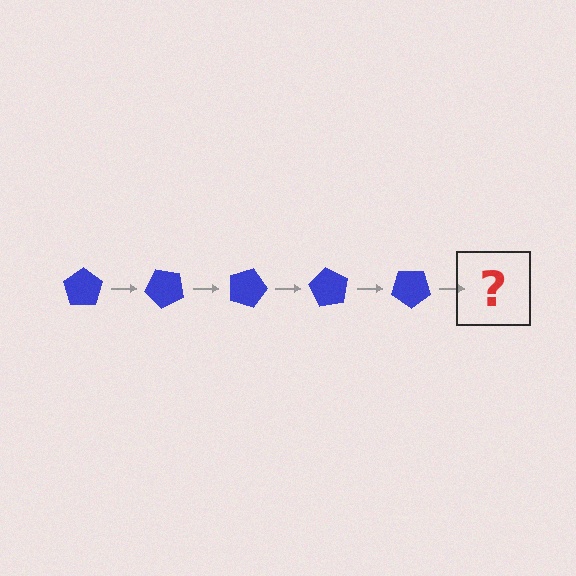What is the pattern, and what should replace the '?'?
The pattern is that the pentagon rotates 45 degrees each step. The '?' should be a blue pentagon rotated 225 degrees.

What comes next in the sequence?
The next element should be a blue pentagon rotated 225 degrees.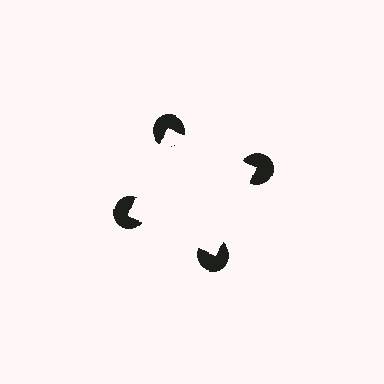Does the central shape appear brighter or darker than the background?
It typically appears slightly brighter than the background, even though no actual brightness change is drawn.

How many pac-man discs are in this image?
There are 4 — one at each vertex of the illusory square.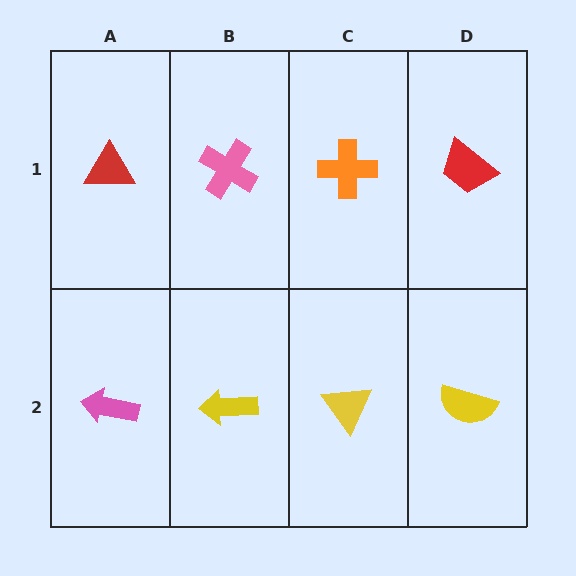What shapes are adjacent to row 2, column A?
A red triangle (row 1, column A), a yellow arrow (row 2, column B).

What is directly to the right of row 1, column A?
A pink cross.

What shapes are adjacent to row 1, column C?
A yellow triangle (row 2, column C), a pink cross (row 1, column B), a red trapezoid (row 1, column D).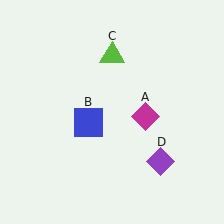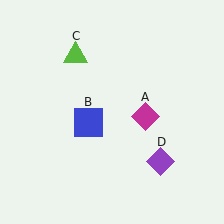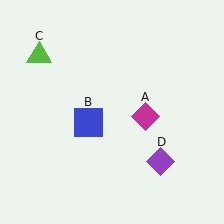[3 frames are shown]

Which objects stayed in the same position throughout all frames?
Magenta diamond (object A) and blue square (object B) and purple diamond (object D) remained stationary.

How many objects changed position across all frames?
1 object changed position: lime triangle (object C).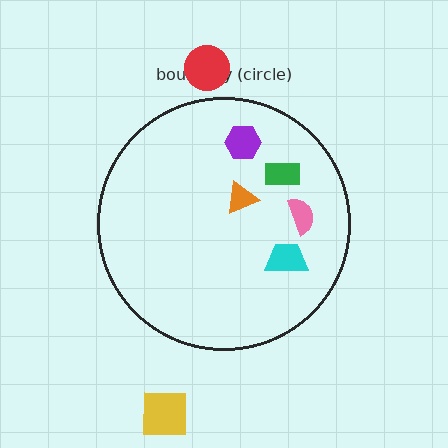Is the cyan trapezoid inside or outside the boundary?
Inside.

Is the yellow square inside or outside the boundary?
Outside.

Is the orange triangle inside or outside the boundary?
Inside.